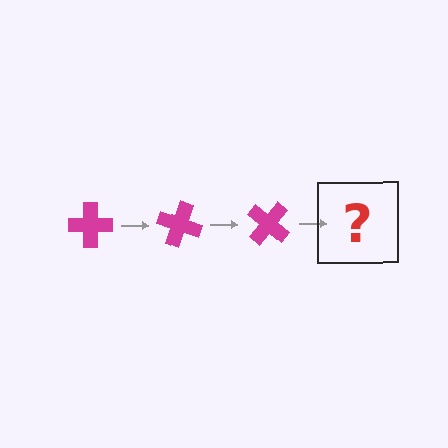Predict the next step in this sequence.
The next step is a magenta cross rotated 60 degrees.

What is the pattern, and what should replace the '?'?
The pattern is that the cross rotates 20 degrees each step. The '?' should be a magenta cross rotated 60 degrees.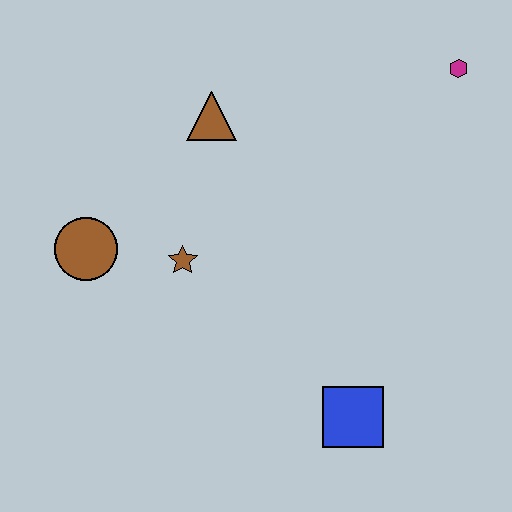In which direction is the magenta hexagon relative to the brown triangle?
The magenta hexagon is to the right of the brown triangle.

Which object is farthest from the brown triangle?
The blue square is farthest from the brown triangle.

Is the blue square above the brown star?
No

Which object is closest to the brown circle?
The brown star is closest to the brown circle.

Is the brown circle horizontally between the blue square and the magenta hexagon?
No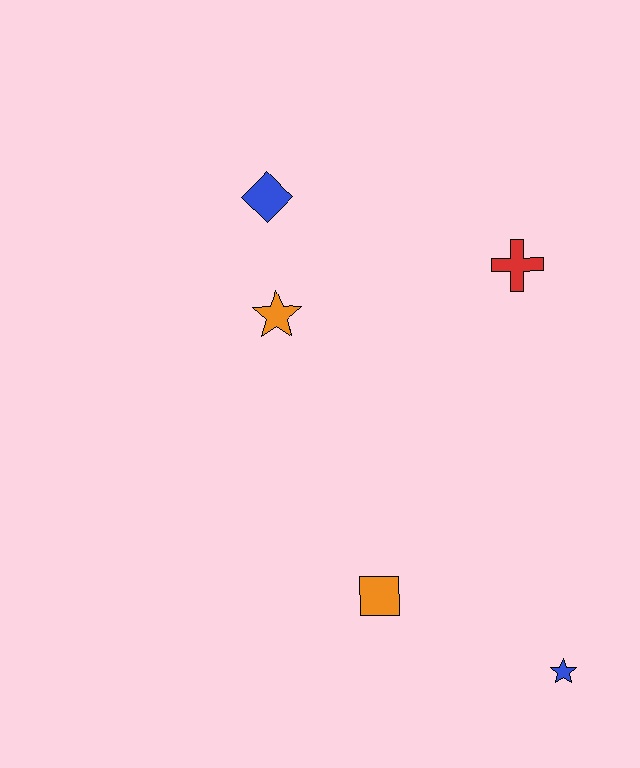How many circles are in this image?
There are no circles.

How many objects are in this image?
There are 5 objects.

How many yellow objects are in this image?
There are no yellow objects.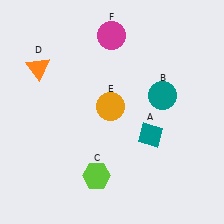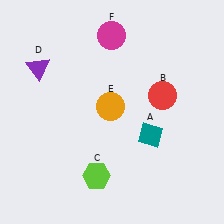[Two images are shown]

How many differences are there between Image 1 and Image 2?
There are 2 differences between the two images.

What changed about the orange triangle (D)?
In Image 1, D is orange. In Image 2, it changed to purple.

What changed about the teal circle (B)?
In Image 1, B is teal. In Image 2, it changed to red.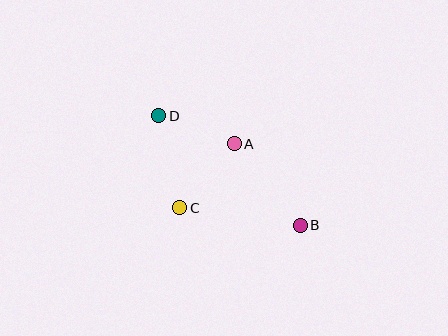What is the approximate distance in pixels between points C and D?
The distance between C and D is approximately 95 pixels.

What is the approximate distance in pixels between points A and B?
The distance between A and B is approximately 105 pixels.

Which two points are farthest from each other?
Points B and D are farthest from each other.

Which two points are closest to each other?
Points A and D are closest to each other.